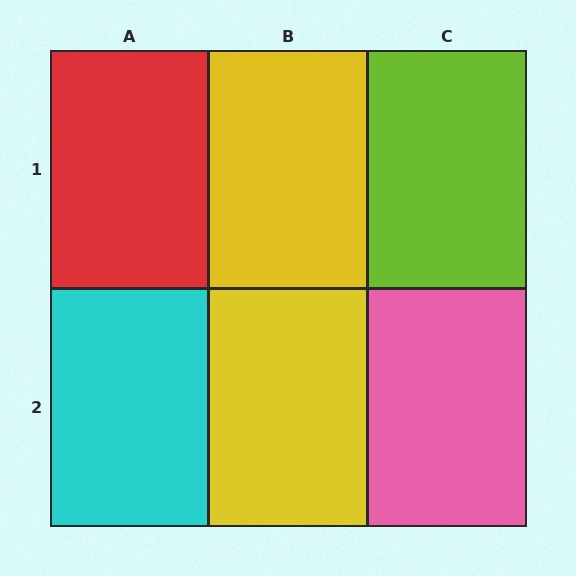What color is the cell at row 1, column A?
Red.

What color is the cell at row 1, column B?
Yellow.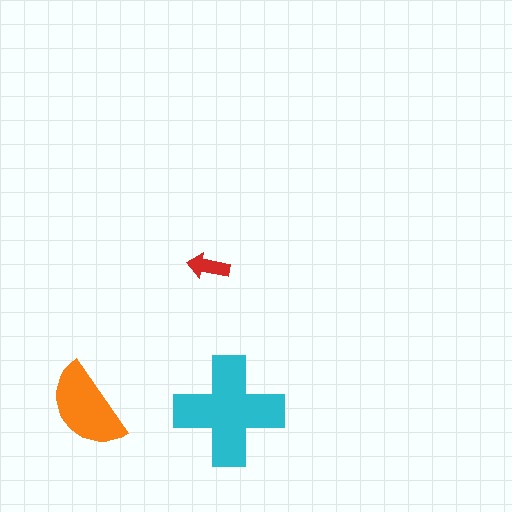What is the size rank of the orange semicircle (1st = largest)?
2nd.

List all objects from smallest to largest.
The red arrow, the orange semicircle, the cyan cross.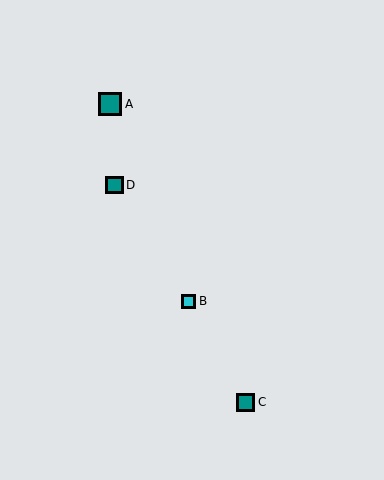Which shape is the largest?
The teal square (labeled A) is the largest.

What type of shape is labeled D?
Shape D is a teal square.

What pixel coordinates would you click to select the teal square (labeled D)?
Click at (115, 185) to select the teal square D.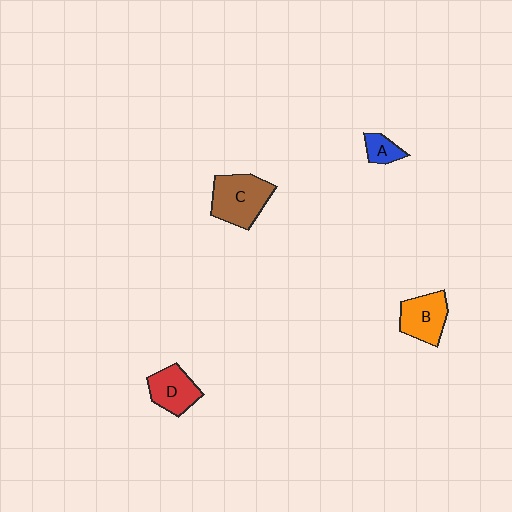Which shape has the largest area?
Shape C (brown).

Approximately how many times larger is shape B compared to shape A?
Approximately 2.1 times.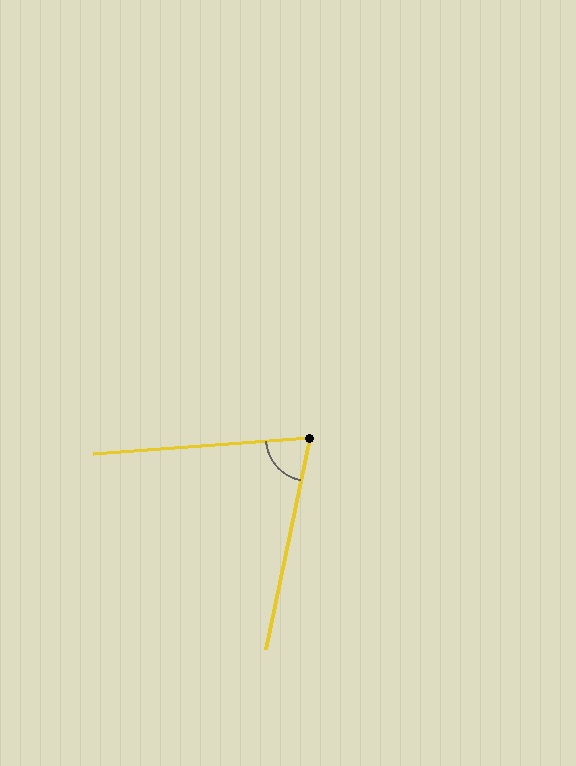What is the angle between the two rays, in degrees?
Approximately 74 degrees.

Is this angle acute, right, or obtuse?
It is acute.